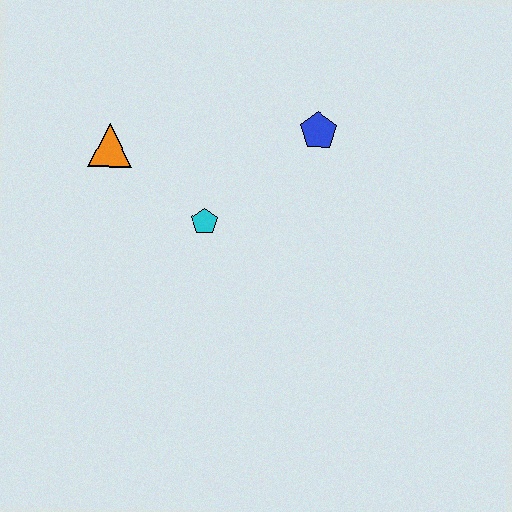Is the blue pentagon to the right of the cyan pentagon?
Yes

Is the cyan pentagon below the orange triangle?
Yes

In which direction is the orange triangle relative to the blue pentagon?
The orange triangle is to the left of the blue pentagon.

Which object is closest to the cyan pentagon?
The orange triangle is closest to the cyan pentagon.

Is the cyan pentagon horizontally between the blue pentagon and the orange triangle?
Yes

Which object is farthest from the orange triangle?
The blue pentagon is farthest from the orange triangle.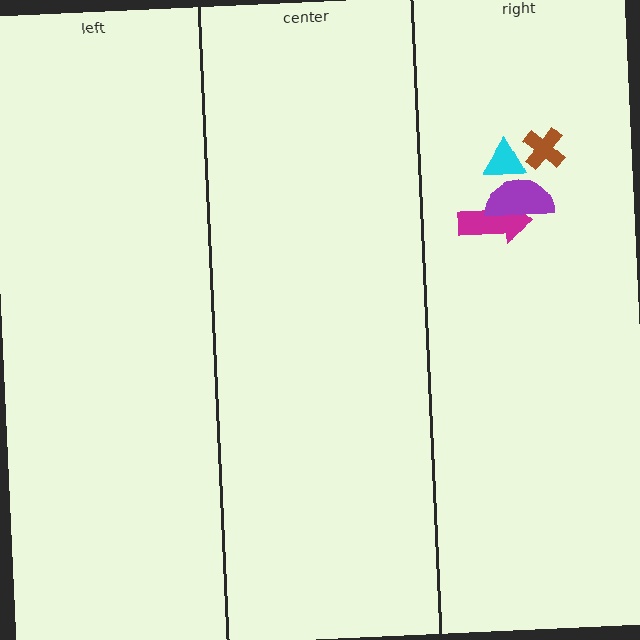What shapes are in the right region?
The magenta arrow, the purple semicircle, the brown cross, the cyan triangle.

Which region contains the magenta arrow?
The right region.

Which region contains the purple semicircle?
The right region.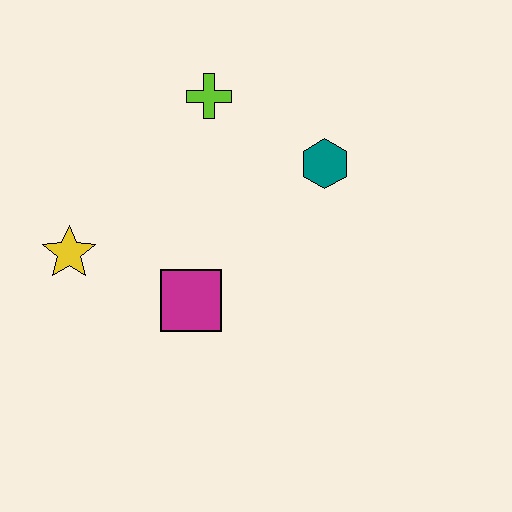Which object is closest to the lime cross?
The teal hexagon is closest to the lime cross.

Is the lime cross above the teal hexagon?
Yes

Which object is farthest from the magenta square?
The lime cross is farthest from the magenta square.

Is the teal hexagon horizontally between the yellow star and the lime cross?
No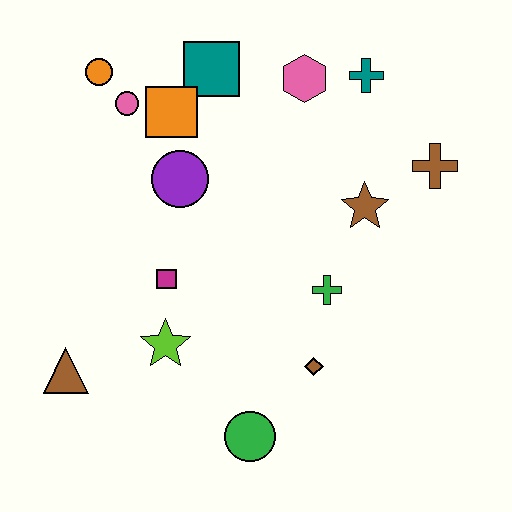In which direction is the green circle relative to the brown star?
The green circle is below the brown star.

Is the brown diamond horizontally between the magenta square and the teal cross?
Yes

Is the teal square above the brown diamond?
Yes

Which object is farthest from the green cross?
The orange circle is farthest from the green cross.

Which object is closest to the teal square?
The orange square is closest to the teal square.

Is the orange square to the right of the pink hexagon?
No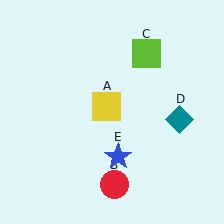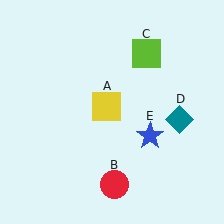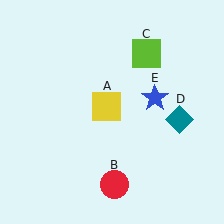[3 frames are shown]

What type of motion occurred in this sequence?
The blue star (object E) rotated counterclockwise around the center of the scene.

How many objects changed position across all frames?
1 object changed position: blue star (object E).